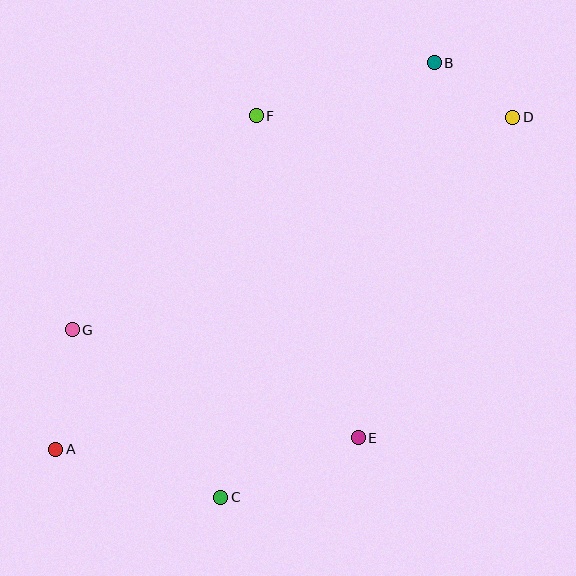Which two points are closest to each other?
Points B and D are closest to each other.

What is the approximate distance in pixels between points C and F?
The distance between C and F is approximately 383 pixels.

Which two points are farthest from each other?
Points A and D are farthest from each other.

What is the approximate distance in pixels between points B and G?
The distance between B and G is approximately 450 pixels.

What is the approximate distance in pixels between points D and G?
The distance between D and G is approximately 489 pixels.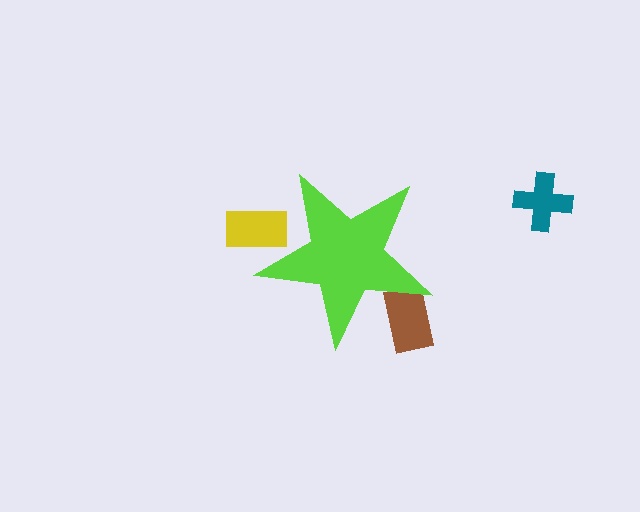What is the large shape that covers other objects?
A lime star.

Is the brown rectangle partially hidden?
Yes, the brown rectangle is partially hidden behind the lime star.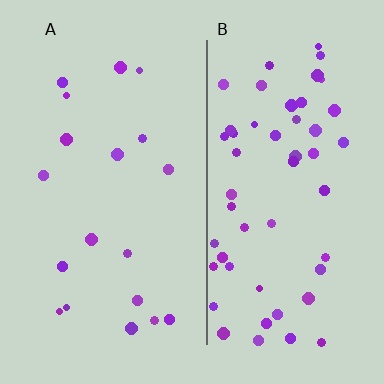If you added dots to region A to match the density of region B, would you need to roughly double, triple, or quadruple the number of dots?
Approximately triple.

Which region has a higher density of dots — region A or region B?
B (the right).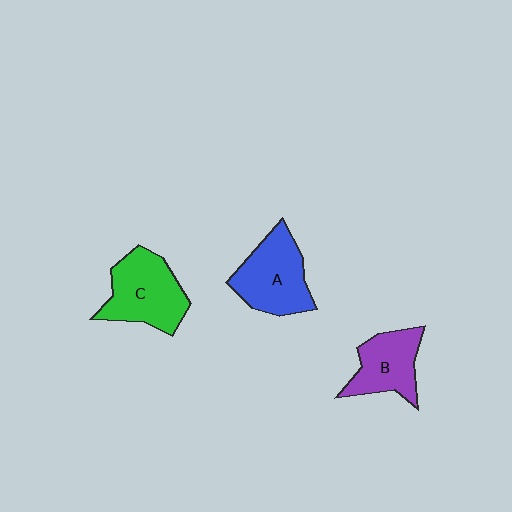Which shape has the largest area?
Shape C (green).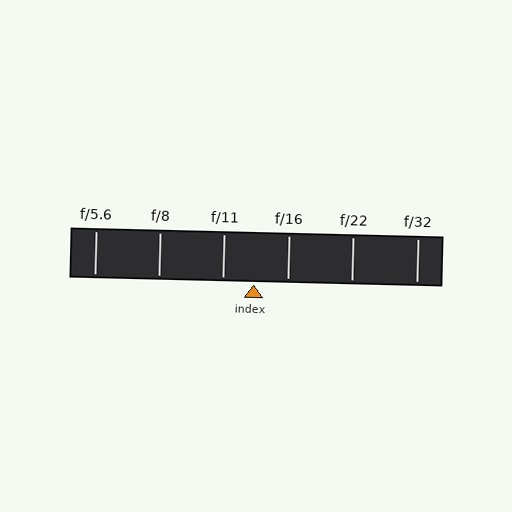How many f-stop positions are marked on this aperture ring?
There are 6 f-stop positions marked.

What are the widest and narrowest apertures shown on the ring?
The widest aperture shown is f/5.6 and the narrowest is f/32.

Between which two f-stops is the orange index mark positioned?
The index mark is between f/11 and f/16.